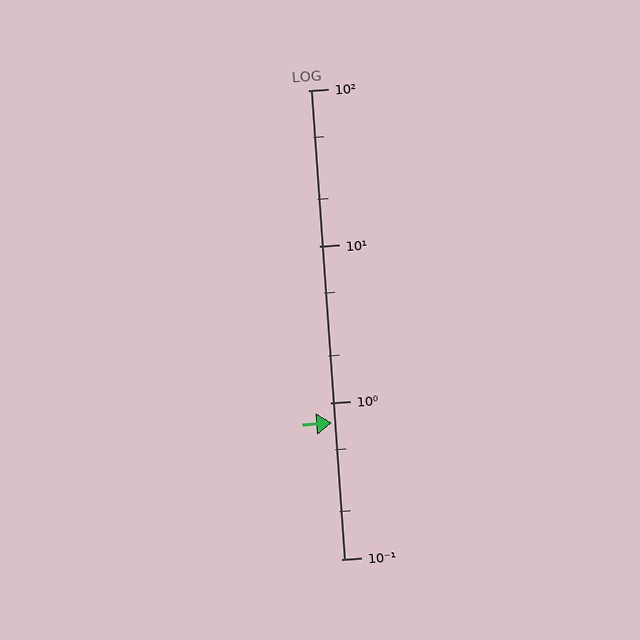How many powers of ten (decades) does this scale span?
The scale spans 3 decades, from 0.1 to 100.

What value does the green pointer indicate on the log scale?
The pointer indicates approximately 0.74.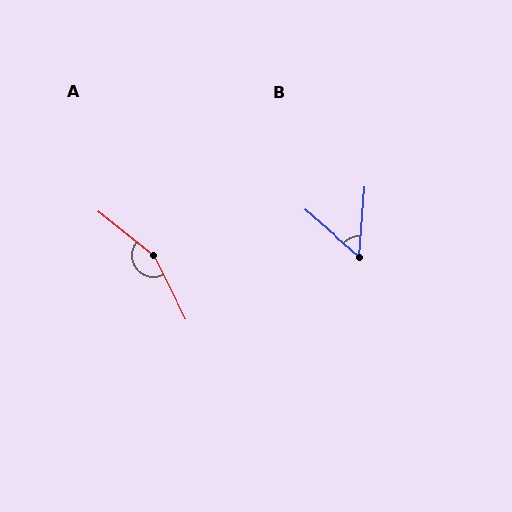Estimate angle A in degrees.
Approximately 155 degrees.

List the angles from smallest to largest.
B (53°), A (155°).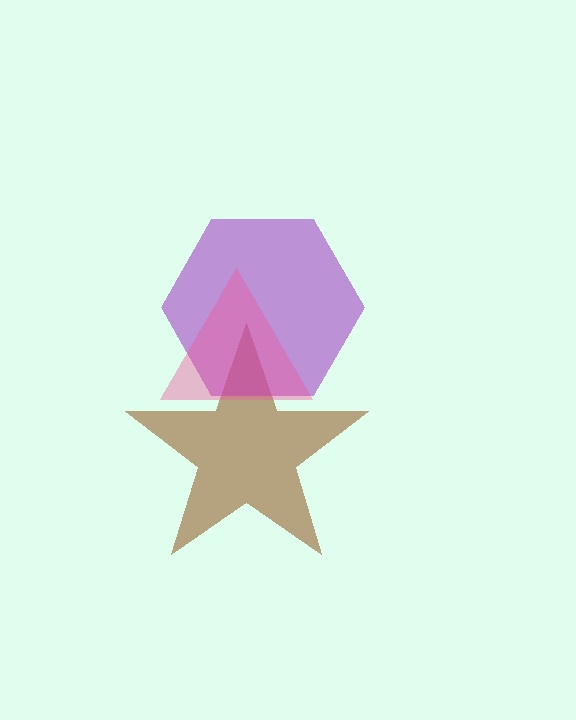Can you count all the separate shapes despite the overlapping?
Yes, there are 3 separate shapes.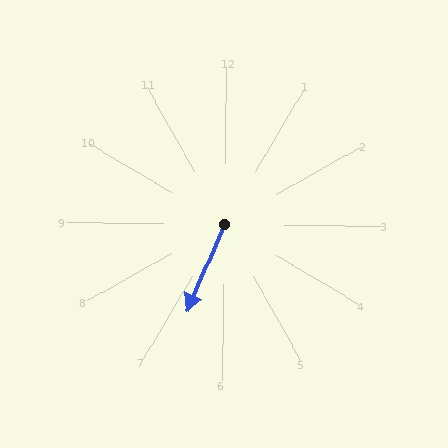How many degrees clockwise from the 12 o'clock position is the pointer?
Approximately 203 degrees.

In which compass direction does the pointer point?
Southwest.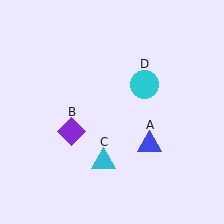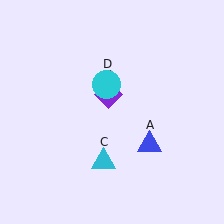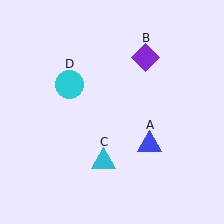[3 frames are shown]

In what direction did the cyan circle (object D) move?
The cyan circle (object D) moved left.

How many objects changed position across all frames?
2 objects changed position: purple diamond (object B), cyan circle (object D).